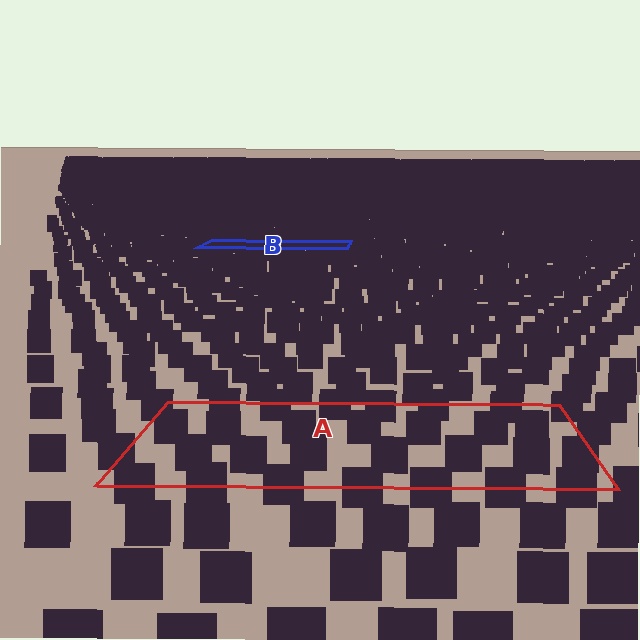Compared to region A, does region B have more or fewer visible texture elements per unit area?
Region B has more texture elements per unit area — they are packed more densely because it is farther away.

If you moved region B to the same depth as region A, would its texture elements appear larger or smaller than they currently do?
They would appear larger. At a closer depth, the same texture elements are projected at a bigger on-screen size.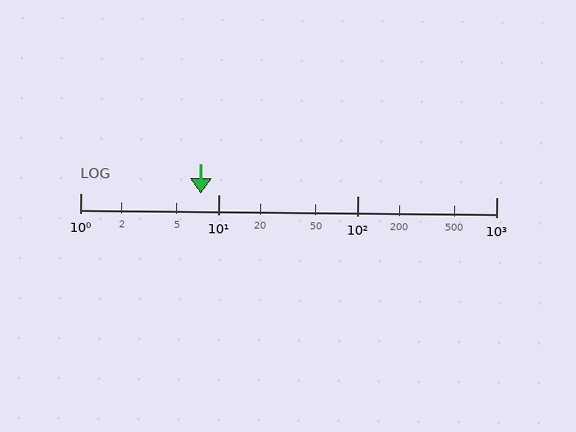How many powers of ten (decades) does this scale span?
The scale spans 3 decades, from 1 to 1000.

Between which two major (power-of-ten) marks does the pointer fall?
The pointer is between 1 and 10.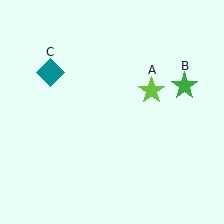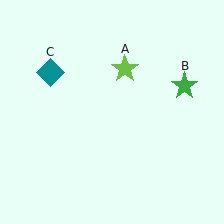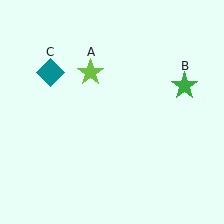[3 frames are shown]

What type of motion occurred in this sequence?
The lime star (object A) rotated counterclockwise around the center of the scene.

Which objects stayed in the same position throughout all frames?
Green star (object B) and teal diamond (object C) remained stationary.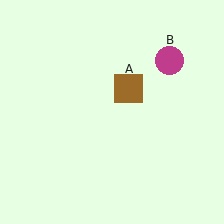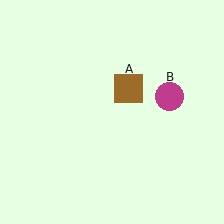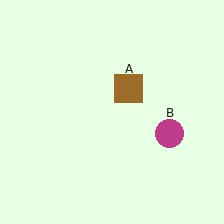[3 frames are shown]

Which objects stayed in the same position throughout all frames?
Brown square (object A) remained stationary.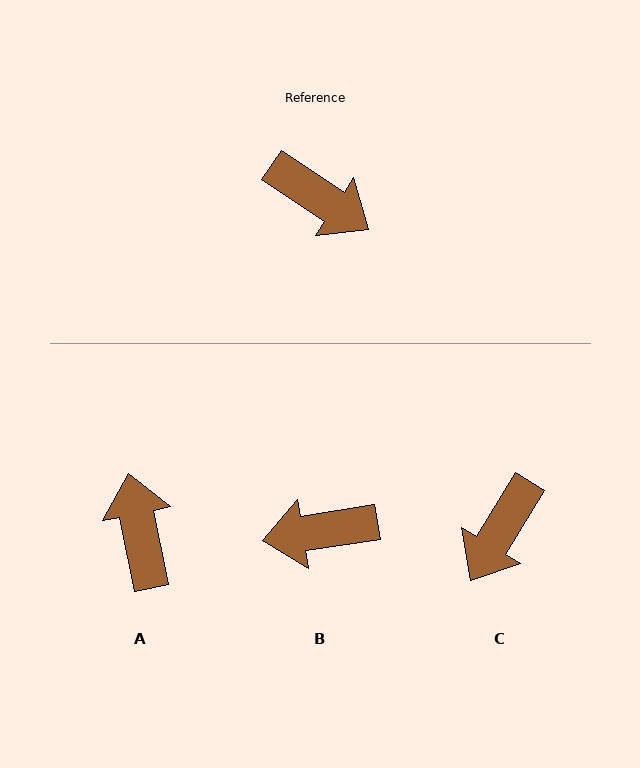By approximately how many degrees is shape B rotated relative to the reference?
Approximately 137 degrees clockwise.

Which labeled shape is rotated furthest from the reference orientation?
B, about 137 degrees away.